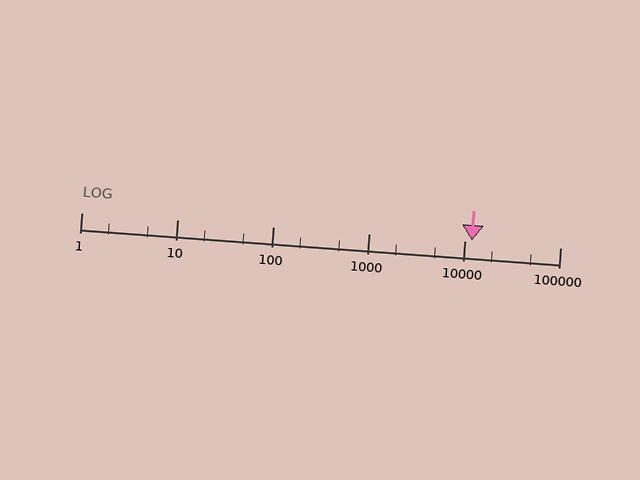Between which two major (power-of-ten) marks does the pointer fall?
The pointer is between 10000 and 100000.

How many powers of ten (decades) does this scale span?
The scale spans 5 decades, from 1 to 100000.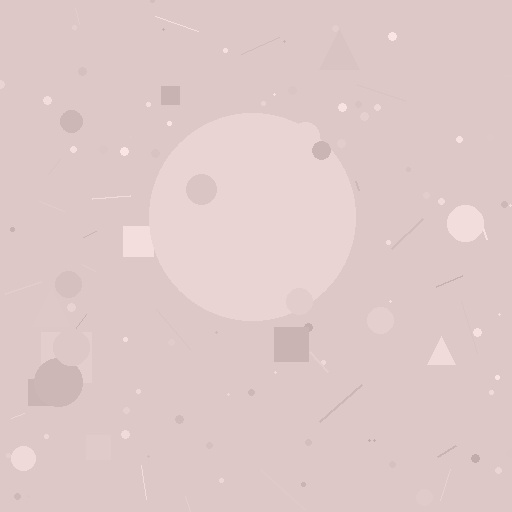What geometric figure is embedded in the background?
A circle is embedded in the background.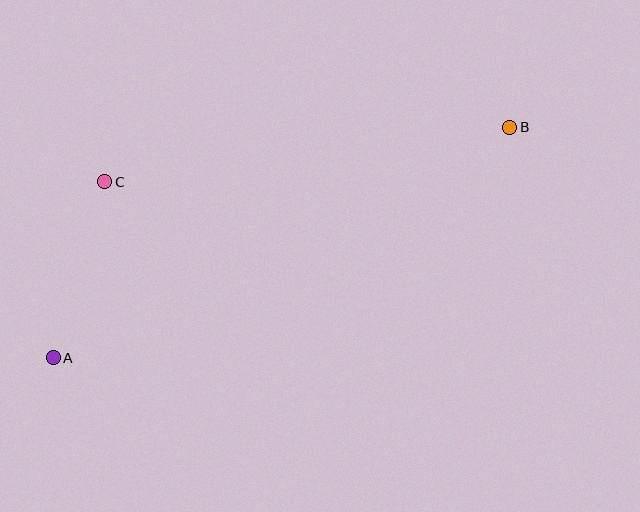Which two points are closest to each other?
Points A and C are closest to each other.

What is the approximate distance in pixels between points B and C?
The distance between B and C is approximately 408 pixels.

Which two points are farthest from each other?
Points A and B are farthest from each other.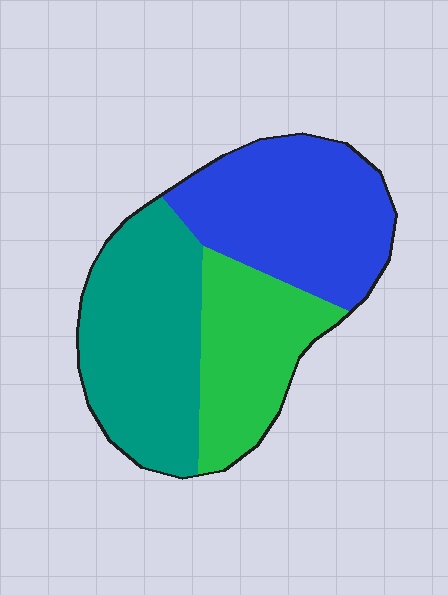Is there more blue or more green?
Blue.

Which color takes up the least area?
Green, at roughly 25%.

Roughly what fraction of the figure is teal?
Teal takes up between a third and a half of the figure.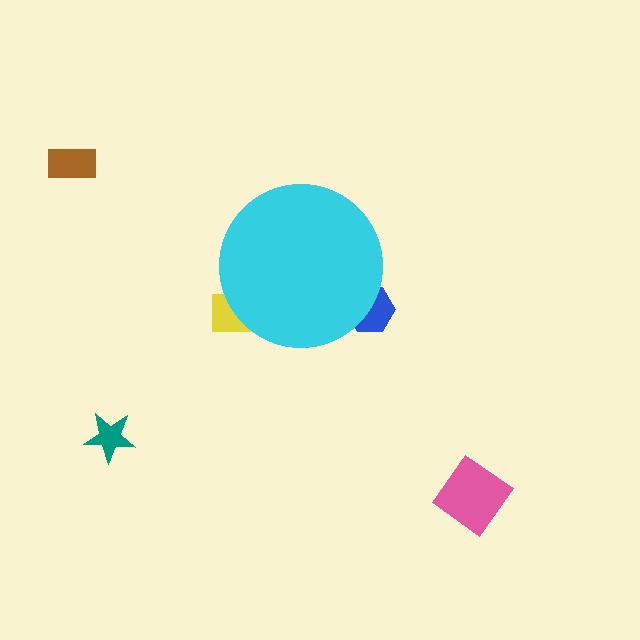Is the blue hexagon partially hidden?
Yes, the blue hexagon is partially hidden behind the cyan circle.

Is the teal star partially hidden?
No, the teal star is fully visible.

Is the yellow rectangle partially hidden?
Yes, the yellow rectangle is partially hidden behind the cyan circle.